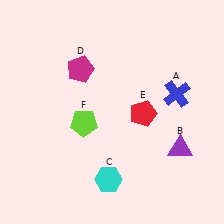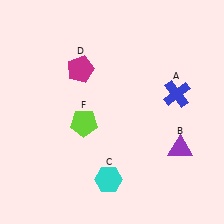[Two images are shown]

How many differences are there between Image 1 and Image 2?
There is 1 difference between the two images.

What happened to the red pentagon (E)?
The red pentagon (E) was removed in Image 2. It was in the bottom-right area of Image 1.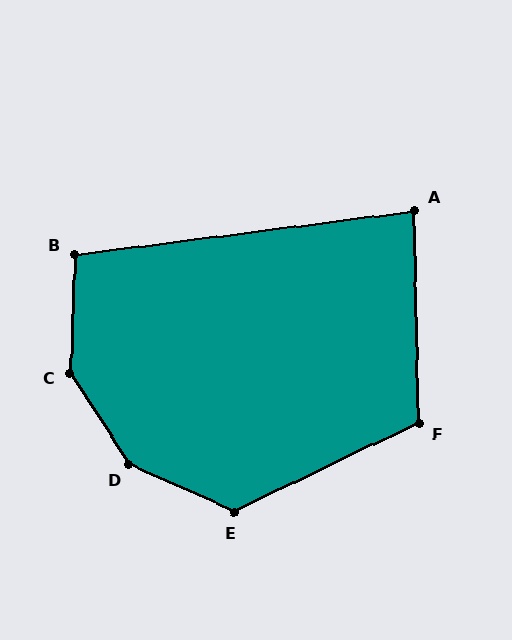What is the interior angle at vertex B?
Approximately 99 degrees (obtuse).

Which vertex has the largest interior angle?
D, at approximately 146 degrees.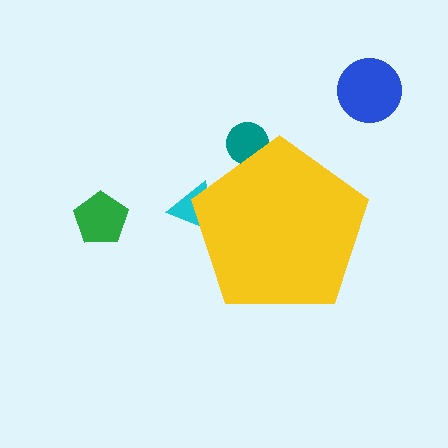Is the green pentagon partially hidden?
No, the green pentagon is fully visible.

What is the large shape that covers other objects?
A yellow pentagon.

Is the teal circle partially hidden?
Yes, the teal circle is partially hidden behind the yellow pentagon.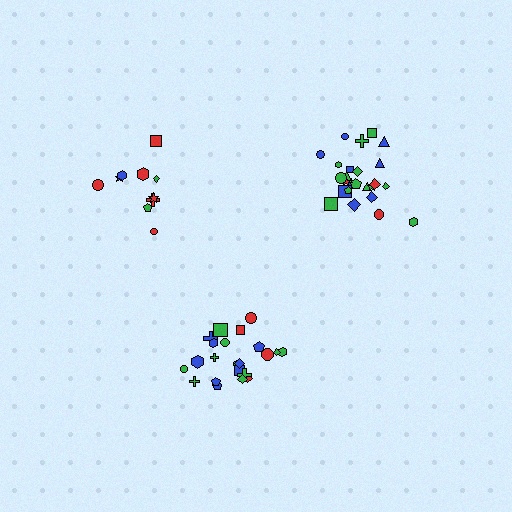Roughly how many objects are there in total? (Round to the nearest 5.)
Roughly 55 objects in total.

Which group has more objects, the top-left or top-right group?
The top-right group.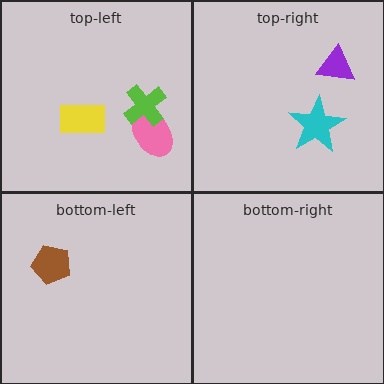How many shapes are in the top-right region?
2.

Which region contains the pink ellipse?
The top-left region.